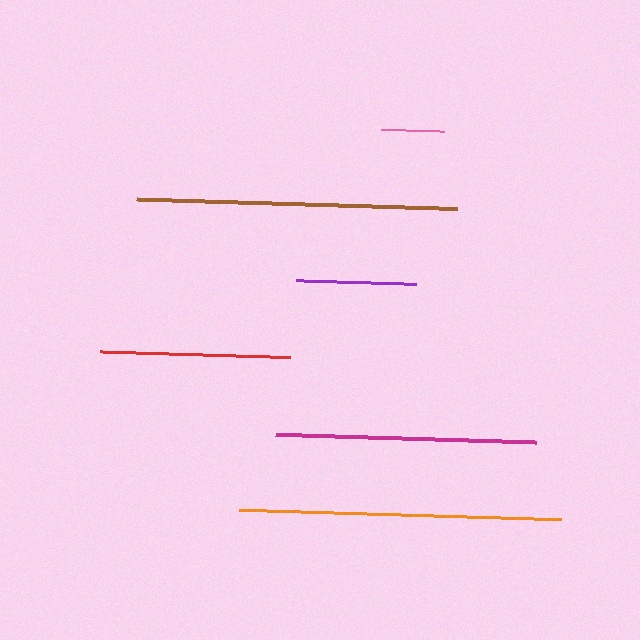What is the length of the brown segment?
The brown segment is approximately 320 pixels long.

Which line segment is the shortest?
The pink line is the shortest at approximately 63 pixels.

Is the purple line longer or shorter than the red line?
The red line is longer than the purple line.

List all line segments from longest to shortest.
From longest to shortest: orange, brown, magenta, red, purple, pink.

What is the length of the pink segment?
The pink segment is approximately 63 pixels long.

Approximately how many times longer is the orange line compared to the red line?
The orange line is approximately 1.7 times the length of the red line.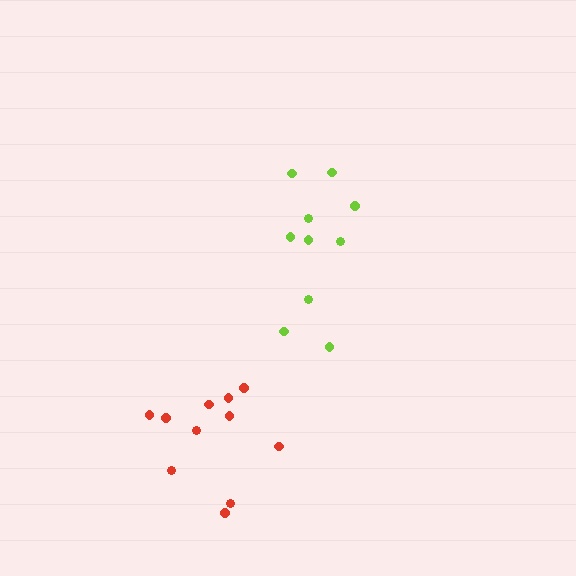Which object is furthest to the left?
The red cluster is leftmost.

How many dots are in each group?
Group 1: 10 dots, Group 2: 11 dots (21 total).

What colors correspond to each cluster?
The clusters are colored: lime, red.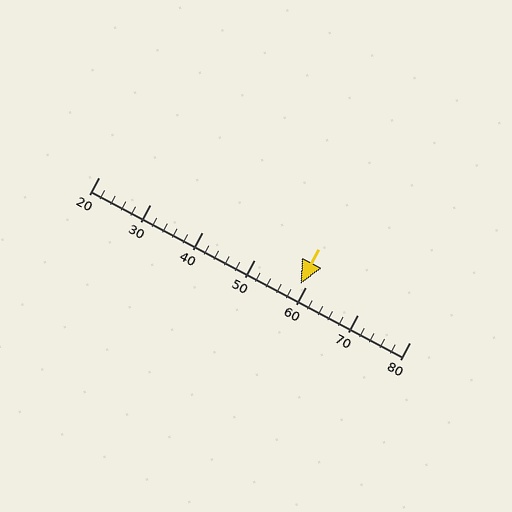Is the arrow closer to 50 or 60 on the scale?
The arrow is closer to 60.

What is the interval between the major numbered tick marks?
The major tick marks are spaced 10 units apart.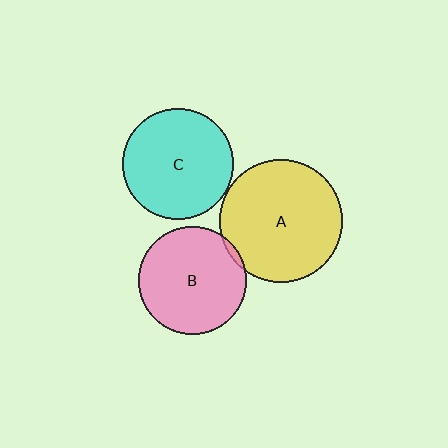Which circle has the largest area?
Circle A (yellow).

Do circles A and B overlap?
Yes.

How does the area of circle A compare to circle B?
Approximately 1.3 times.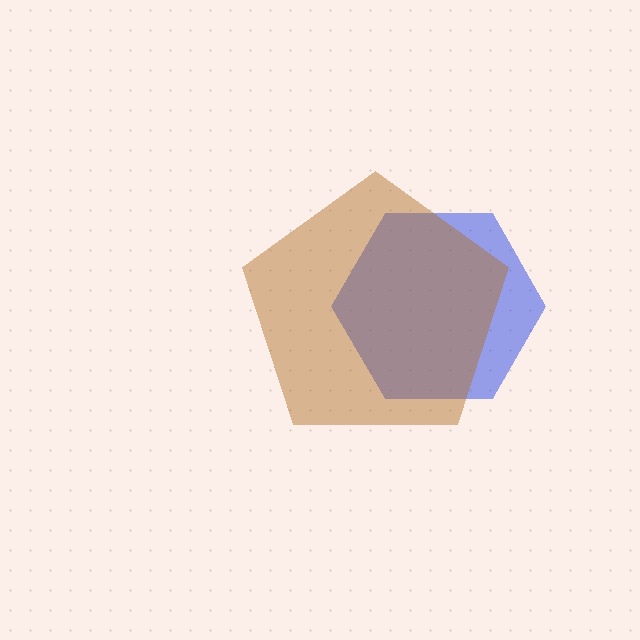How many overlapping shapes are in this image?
There are 2 overlapping shapes in the image.